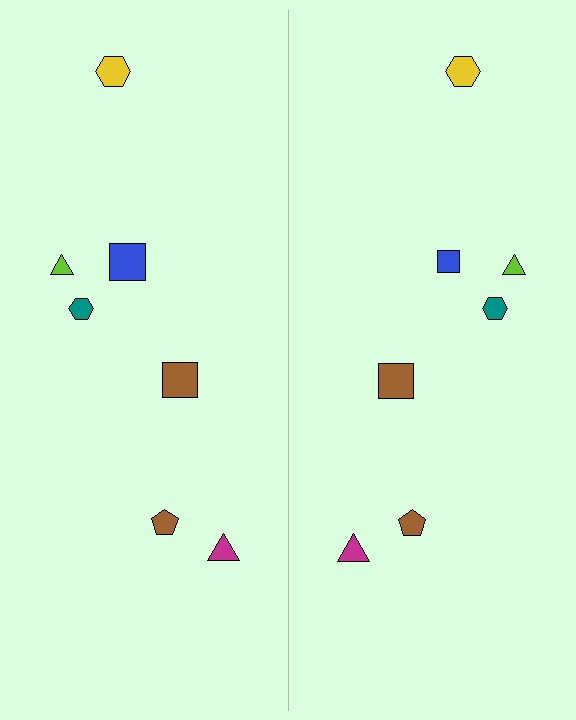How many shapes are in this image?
There are 14 shapes in this image.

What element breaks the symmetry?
The blue square on the right side has a different size than its mirror counterpart.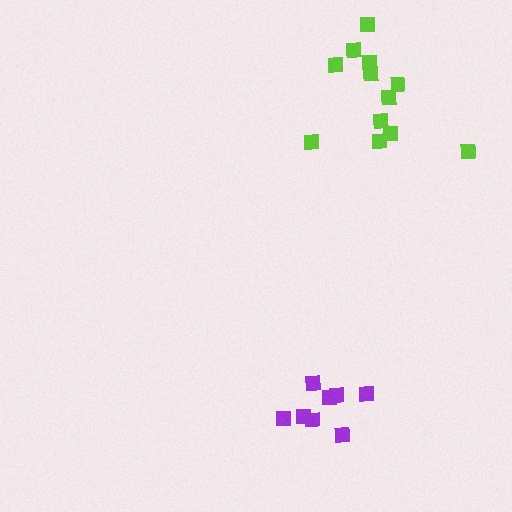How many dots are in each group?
Group 1: 8 dots, Group 2: 12 dots (20 total).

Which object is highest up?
The lime cluster is topmost.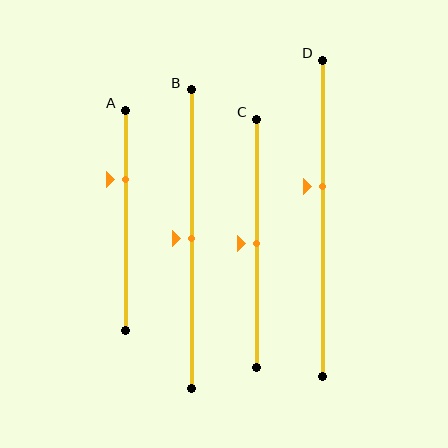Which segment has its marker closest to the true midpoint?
Segment B has its marker closest to the true midpoint.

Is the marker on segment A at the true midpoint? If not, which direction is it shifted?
No, the marker on segment A is shifted upward by about 19% of the segment length.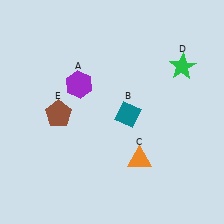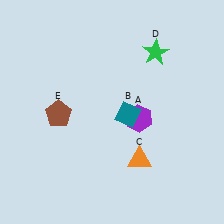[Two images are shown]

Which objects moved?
The objects that moved are: the purple hexagon (A), the green star (D).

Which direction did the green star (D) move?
The green star (D) moved left.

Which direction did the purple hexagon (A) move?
The purple hexagon (A) moved right.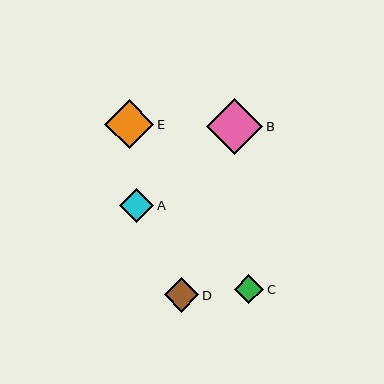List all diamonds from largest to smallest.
From largest to smallest: B, E, A, D, C.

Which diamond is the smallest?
Diamond C is the smallest with a size of approximately 29 pixels.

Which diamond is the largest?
Diamond B is the largest with a size of approximately 56 pixels.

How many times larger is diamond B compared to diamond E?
Diamond B is approximately 1.1 times the size of diamond E.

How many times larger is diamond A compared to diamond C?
Diamond A is approximately 1.2 times the size of diamond C.